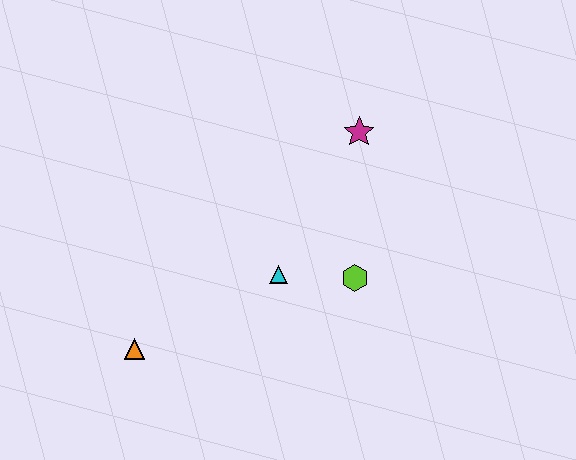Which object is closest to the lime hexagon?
The cyan triangle is closest to the lime hexagon.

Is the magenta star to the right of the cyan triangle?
Yes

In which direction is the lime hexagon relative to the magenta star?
The lime hexagon is below the magenta star.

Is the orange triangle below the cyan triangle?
Yes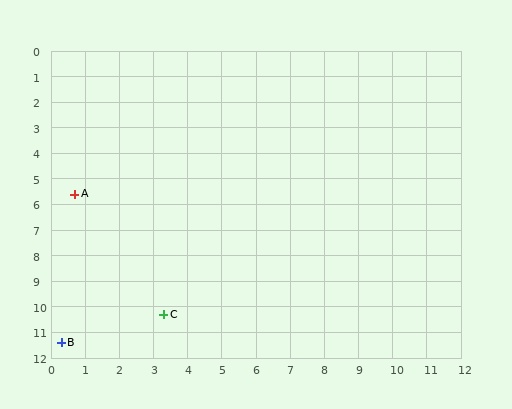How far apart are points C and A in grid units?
Points C and A are about 5.4 grid units apart.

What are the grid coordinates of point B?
Point B is at approximately (0.3, 11.4).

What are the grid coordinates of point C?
Point C is at approximately (3.3, 10.3).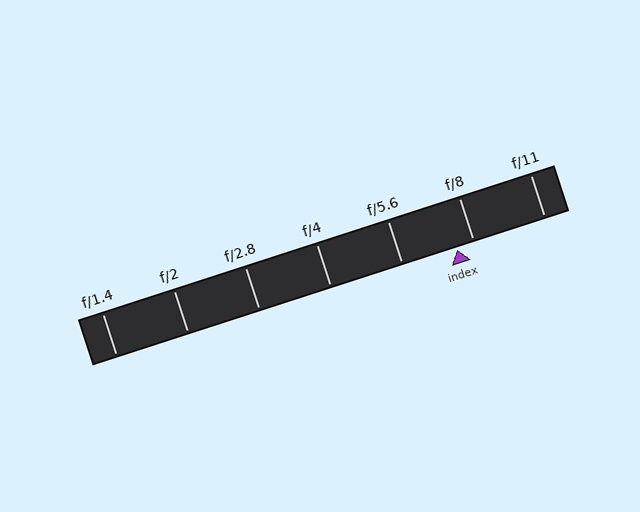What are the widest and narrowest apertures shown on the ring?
The widest aperture shown is f/1.4 and the narrowest is f/11.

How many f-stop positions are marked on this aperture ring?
There are 7 f-stop positions marked.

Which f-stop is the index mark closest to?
The index mark is closest to f/8.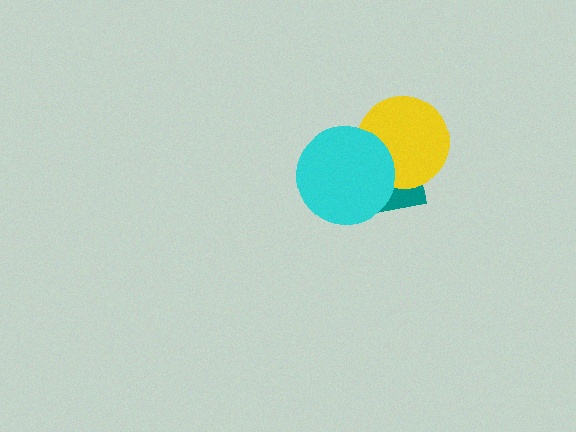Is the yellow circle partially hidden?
Yes, it is partially covered by another shape.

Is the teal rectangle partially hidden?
Yes, it is partially covered by another shape.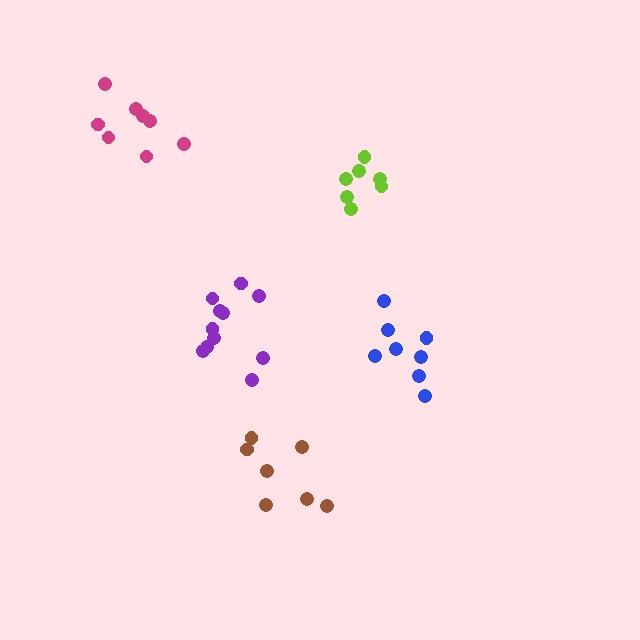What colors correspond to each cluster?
The clusters are colored: purple, blue, lime, magenta, brown.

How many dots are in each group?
Group 1: 11 dots, Group 2: 8 dots, Group 3: 7 dots, Group 4: 8 dots, Group 5: 7 dots (41 total).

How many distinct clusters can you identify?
There are 5 distinct clusters.